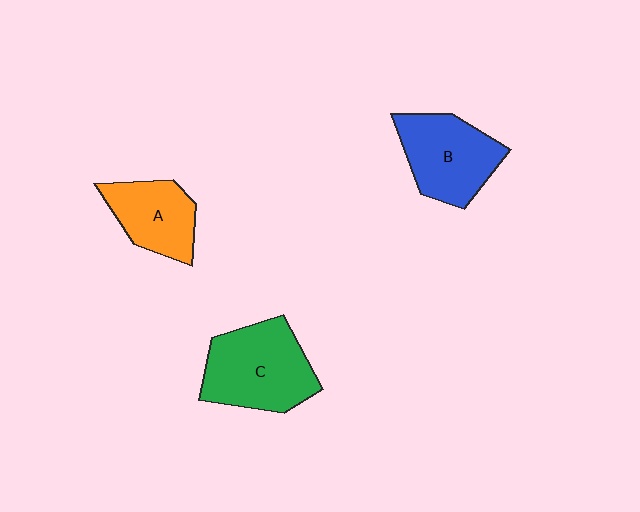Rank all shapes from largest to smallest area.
From largest to smallest: C (green), B (blue), A (orange).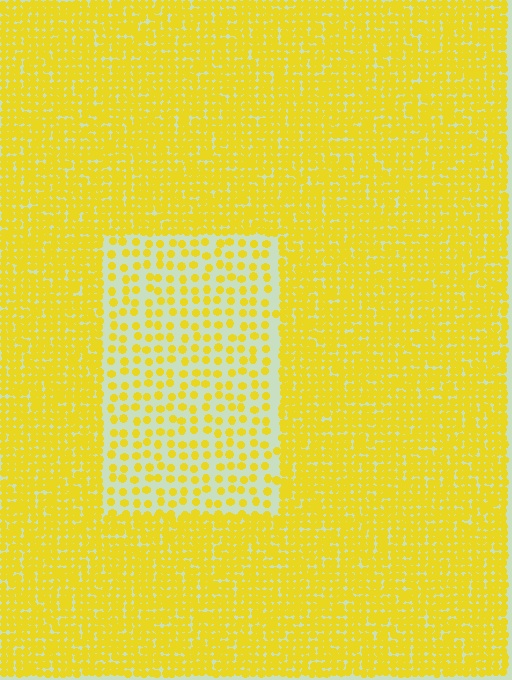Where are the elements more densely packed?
The elements are more densely packed outside the rectangle boundary.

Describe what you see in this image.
The image contains small yellow elements arranged at two different densities. A rectangle-shaped region is visible where the elements are less densely packed than the surrounding area.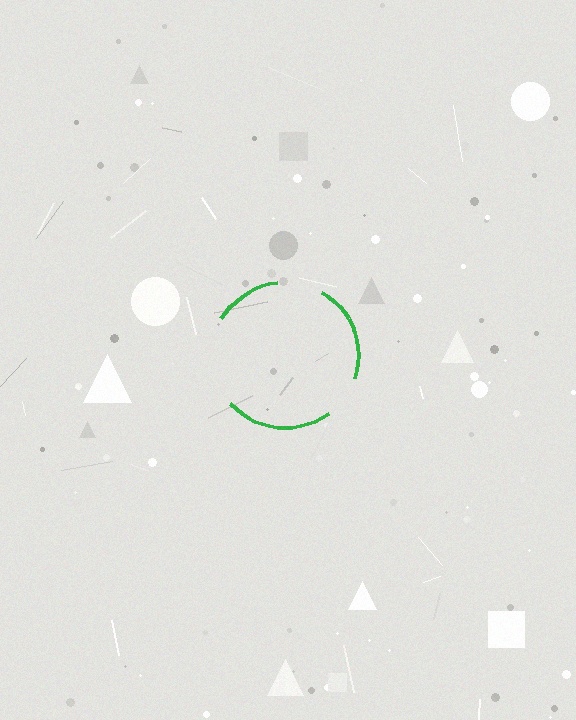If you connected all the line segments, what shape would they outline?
They would outline a circle.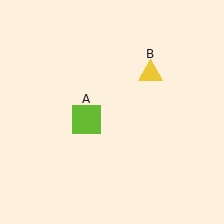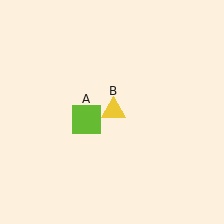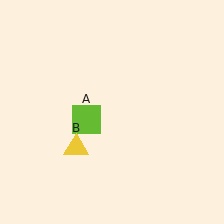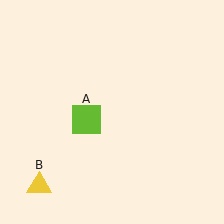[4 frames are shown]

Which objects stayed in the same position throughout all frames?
Lime square (object A) remained stationary.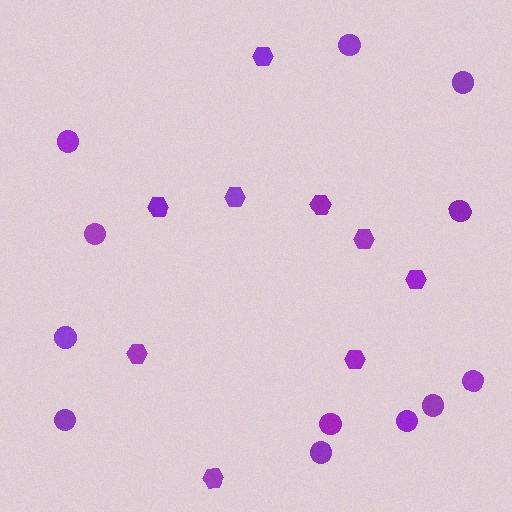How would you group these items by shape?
There are 2 groups: one group of circles (12) and one group of hexagons (9).